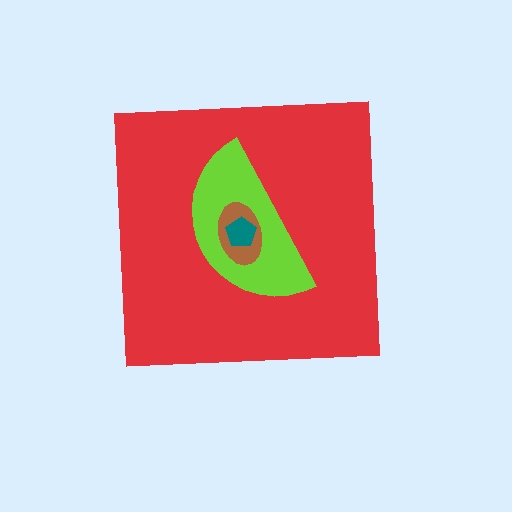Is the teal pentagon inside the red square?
Yes.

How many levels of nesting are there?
4.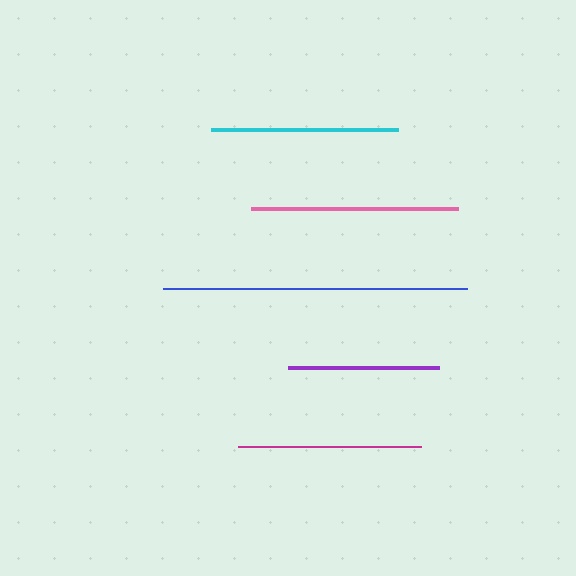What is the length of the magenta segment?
The magenta segment is approximately 183 pixels long.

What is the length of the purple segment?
The purple segment is approximately 150 pixels long.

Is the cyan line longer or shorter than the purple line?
The cyan line is longer than the purple line.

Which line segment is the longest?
The blue line is the longest at approximately 304 pixels.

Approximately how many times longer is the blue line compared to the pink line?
The blue line is approximately 1.5 times the length of the pink line.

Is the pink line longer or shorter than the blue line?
The blue line is longer than the pink line.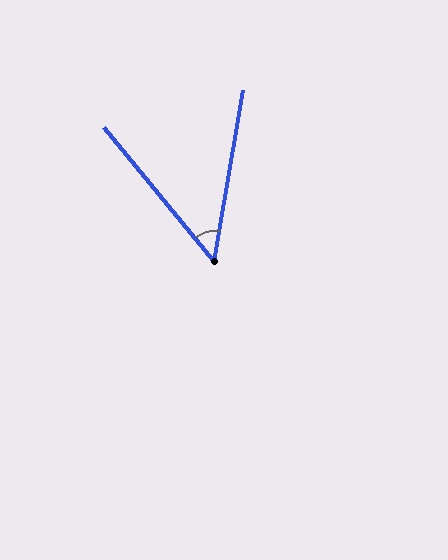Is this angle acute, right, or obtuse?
It is acute.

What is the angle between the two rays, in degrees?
Approximately 49 degrees.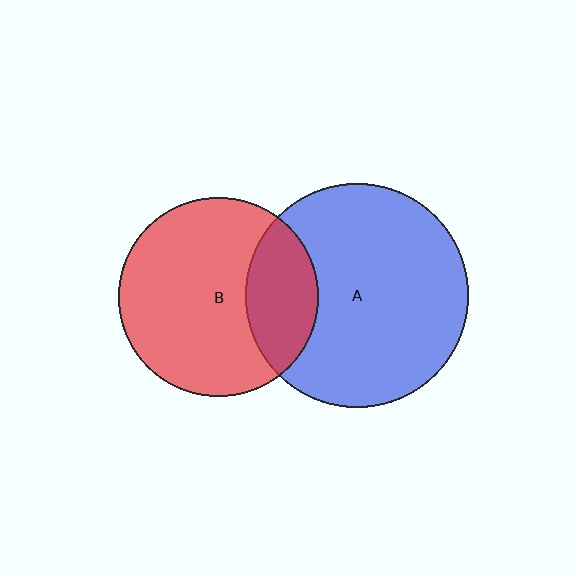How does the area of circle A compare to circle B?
Approximately 1.3 times.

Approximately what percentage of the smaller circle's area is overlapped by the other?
Approximately 25%.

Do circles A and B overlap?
Yes.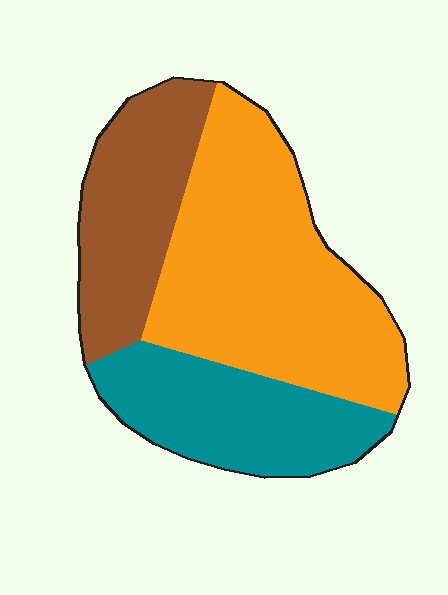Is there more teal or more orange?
Orange.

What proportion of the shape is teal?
Teal takes up about one quarter (1/4) of the shape.